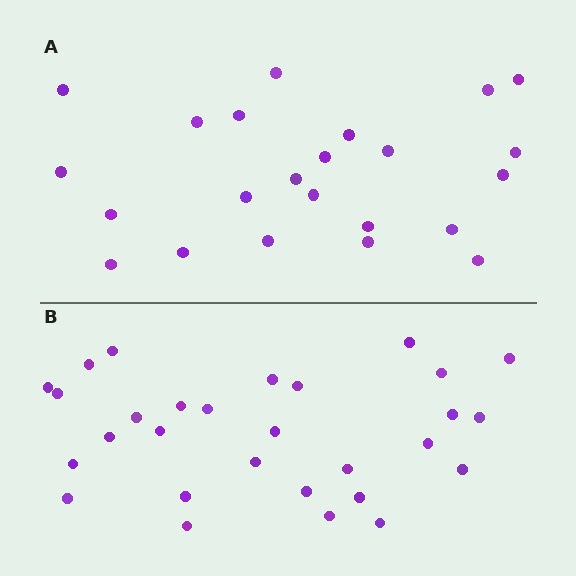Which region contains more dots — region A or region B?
Region B (the bottom region) has more dots.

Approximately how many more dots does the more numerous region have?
Region B has about 6 more dots than region A.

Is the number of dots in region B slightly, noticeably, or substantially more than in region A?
Region B has noticeably more, but not dramatically so. The ratio is roughly 1.3 to 1.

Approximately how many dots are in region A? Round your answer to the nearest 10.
About 20 dots. (The exact count is 23, which rounds to 20.)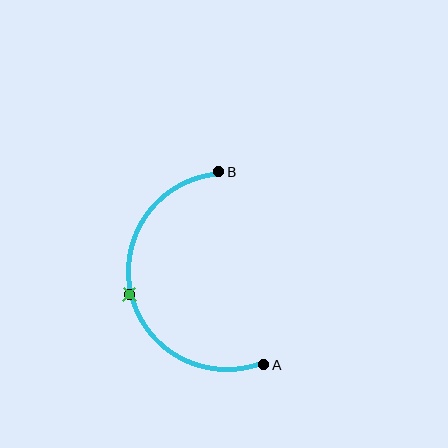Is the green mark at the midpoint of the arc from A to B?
Yes. The green mark lies on the arc at equal arc-length from both A and B — it is the arc midpoint.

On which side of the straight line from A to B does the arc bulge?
The arc bulges to the left of the straight line connecting A and B.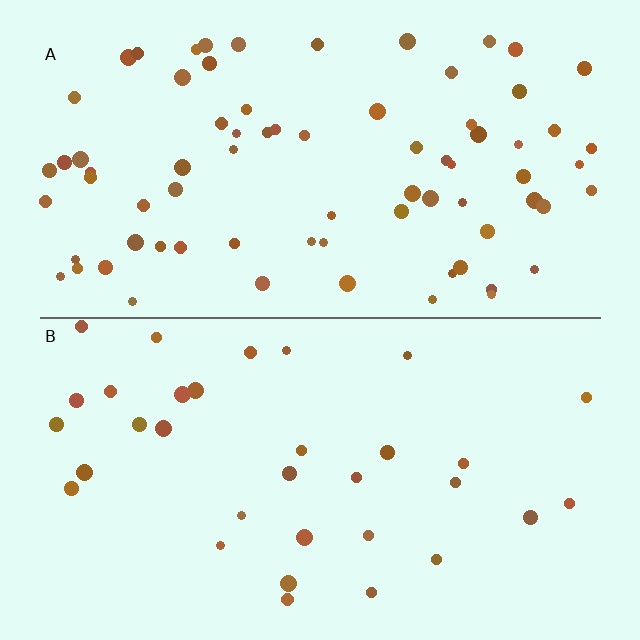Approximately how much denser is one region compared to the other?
Approximately 2.3× — region A over region B.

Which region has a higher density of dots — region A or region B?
A (the top).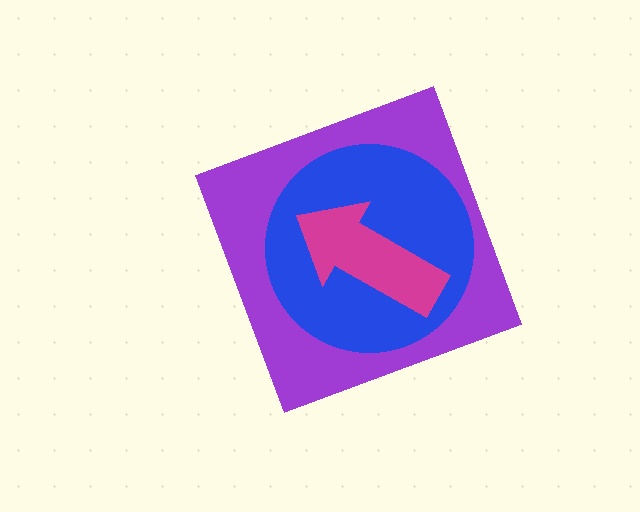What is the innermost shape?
The magenta arrow.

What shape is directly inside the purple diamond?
The blue circle.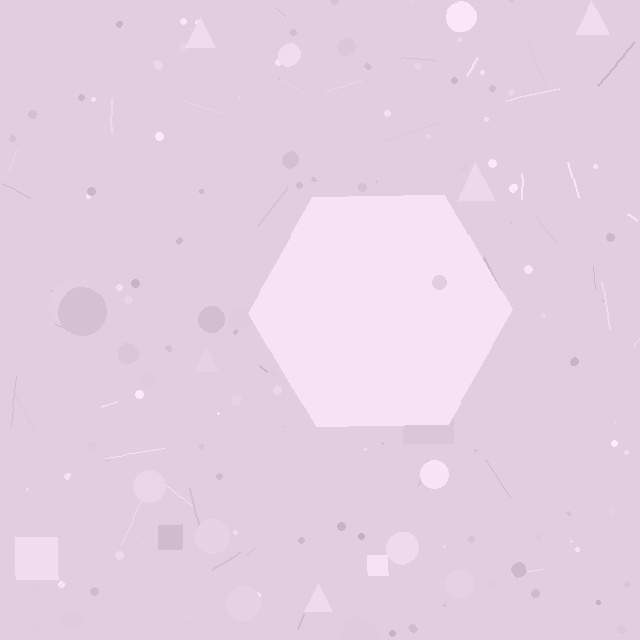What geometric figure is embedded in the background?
A hexagon is embedded in the background.